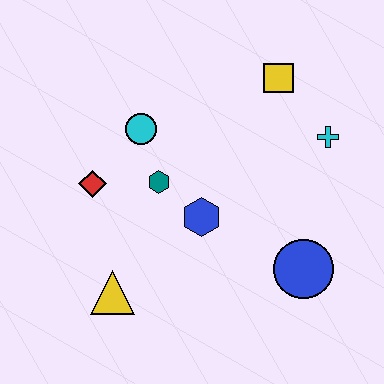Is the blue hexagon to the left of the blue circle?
Yes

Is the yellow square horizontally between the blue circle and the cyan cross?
No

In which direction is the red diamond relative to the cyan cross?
The red diamond is to the left of the cyan cross.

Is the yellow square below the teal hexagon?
No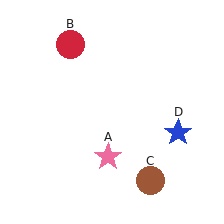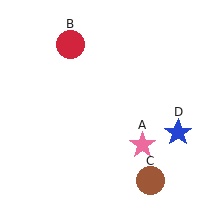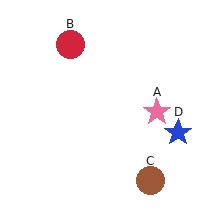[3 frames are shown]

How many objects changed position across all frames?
1 object changed position: pink star (object A).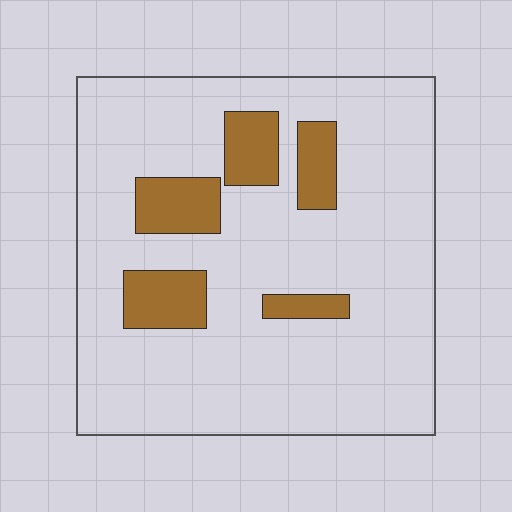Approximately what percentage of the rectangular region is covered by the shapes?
Approximately 15%.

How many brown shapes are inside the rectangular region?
5.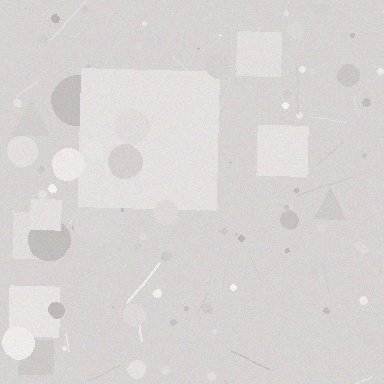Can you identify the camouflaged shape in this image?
The camouflaged shape is a square.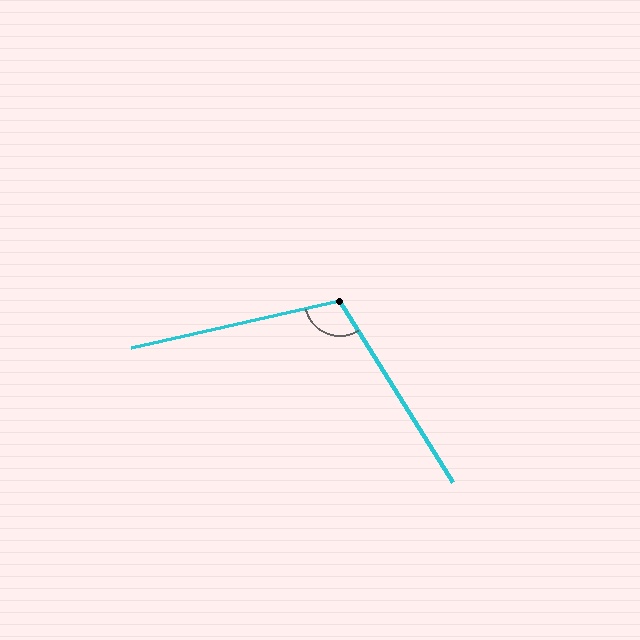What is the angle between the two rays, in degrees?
Approximately 109 degrees.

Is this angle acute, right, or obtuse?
It is obtuse.